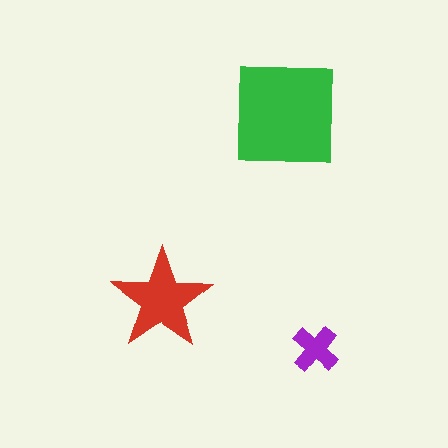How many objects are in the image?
There are 3 objects in the image.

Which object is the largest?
The green square.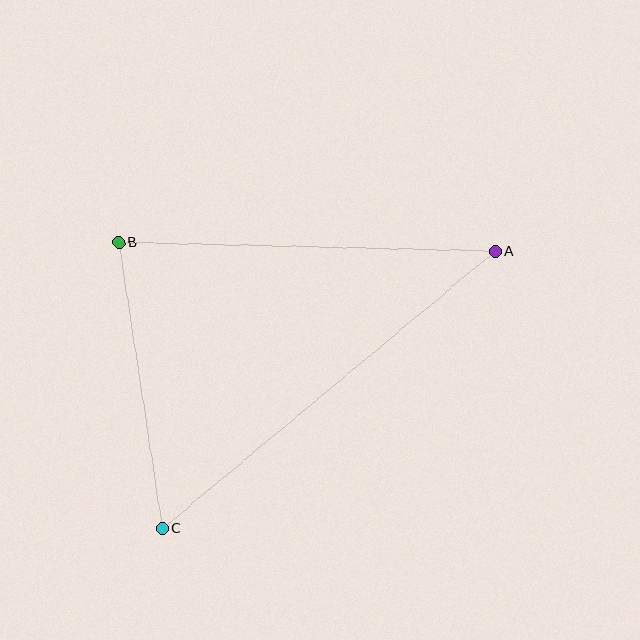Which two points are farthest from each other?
Points A and C are farthest from each other.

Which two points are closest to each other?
Points B and C are closest to each other.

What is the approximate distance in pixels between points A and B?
The distance between A and B is approximately 376 pixels.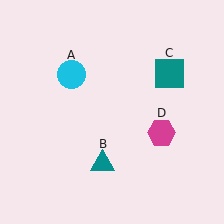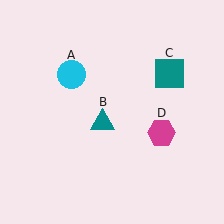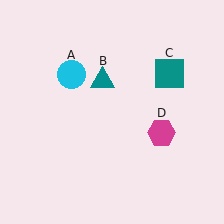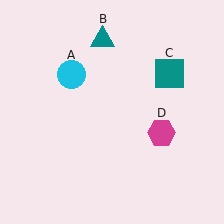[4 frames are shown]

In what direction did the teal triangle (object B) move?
The teal triangle (object B) moved up.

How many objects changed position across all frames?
1 object changed position: teal triangle (object B).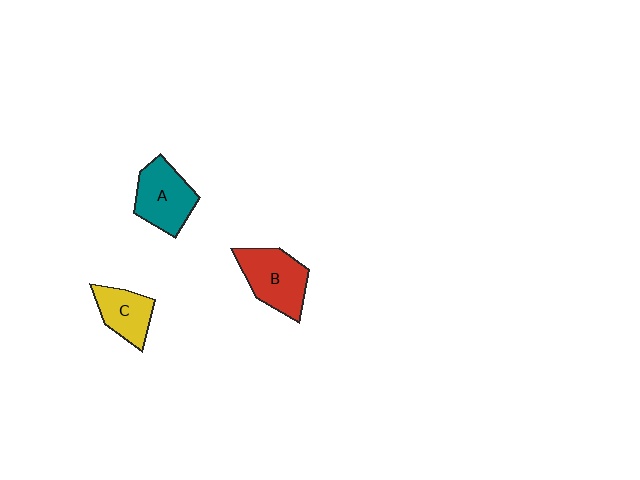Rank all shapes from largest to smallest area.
From largest to smallest: B (red), A (teal), C (yellow).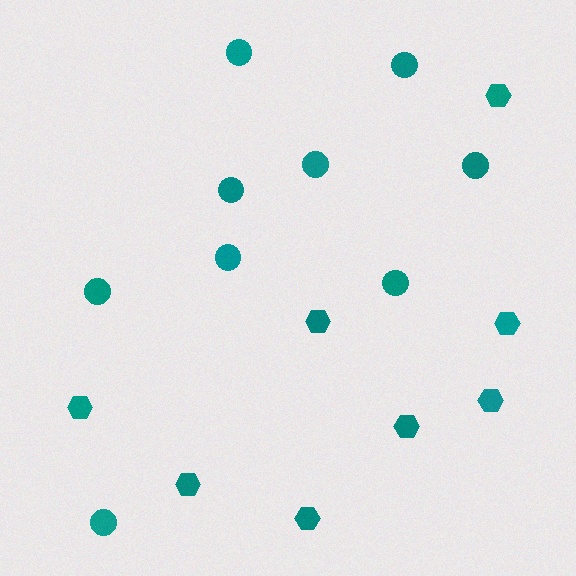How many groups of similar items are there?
There are 2 groups: one group of circles (9) and one group of hexagons (8).